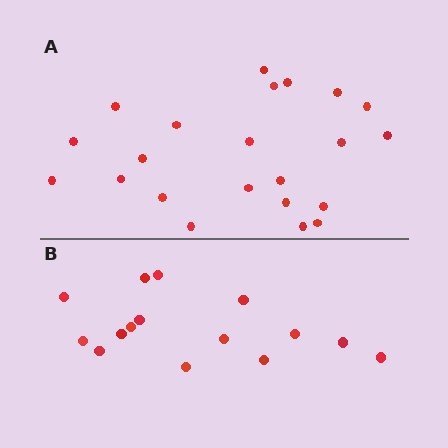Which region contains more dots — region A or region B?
Region A (the top region) has more dots.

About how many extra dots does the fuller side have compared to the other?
Region A has roughly 8 or so more dots than region B.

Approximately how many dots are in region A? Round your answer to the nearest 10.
About 20 dots. (The exact count is 22, which rounds to 20.)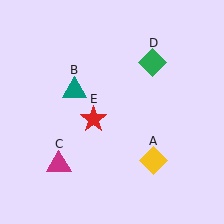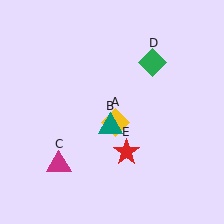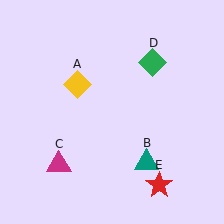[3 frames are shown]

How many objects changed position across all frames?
3 objects changed position: yellow diamond (object A), teal triangle (object B), red star (object E).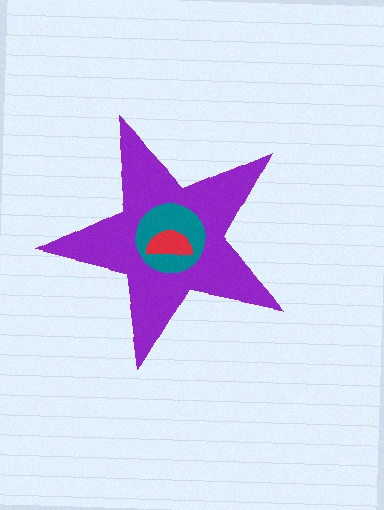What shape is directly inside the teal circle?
The red semicircle.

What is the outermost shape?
The purple star.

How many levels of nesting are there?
3.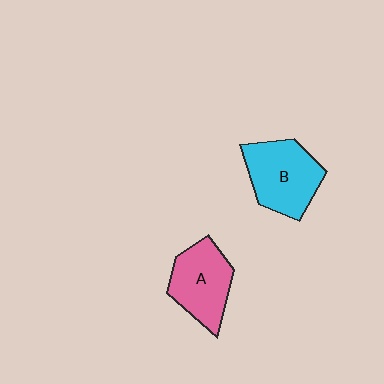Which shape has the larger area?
Shape B (cyan).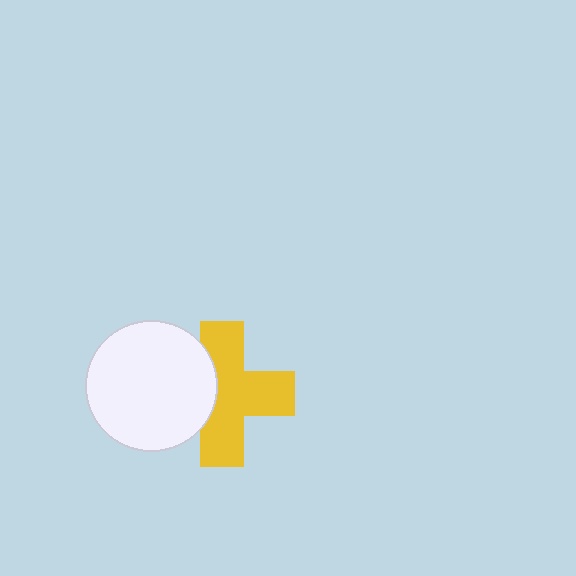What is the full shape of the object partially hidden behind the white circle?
The partially hidden object is a yellow cross.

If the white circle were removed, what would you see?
You would see the complete yellow cross.